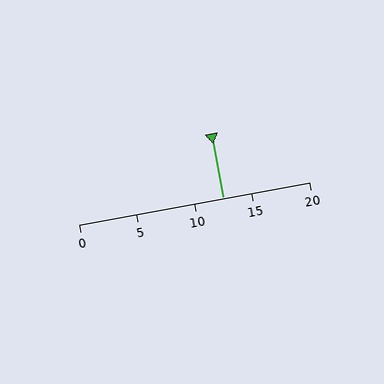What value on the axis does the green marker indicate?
The marker indicates approximately 12.5.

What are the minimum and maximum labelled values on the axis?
The axis runs from 0 to 20.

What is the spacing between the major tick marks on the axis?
The major ticks are spaced 5 apart.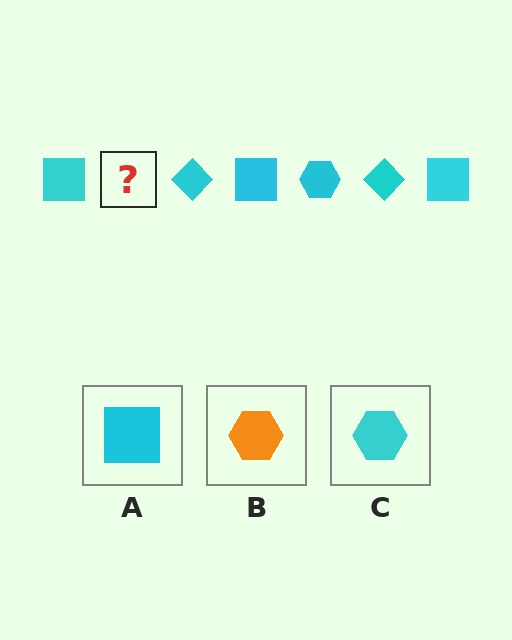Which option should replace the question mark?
Option C.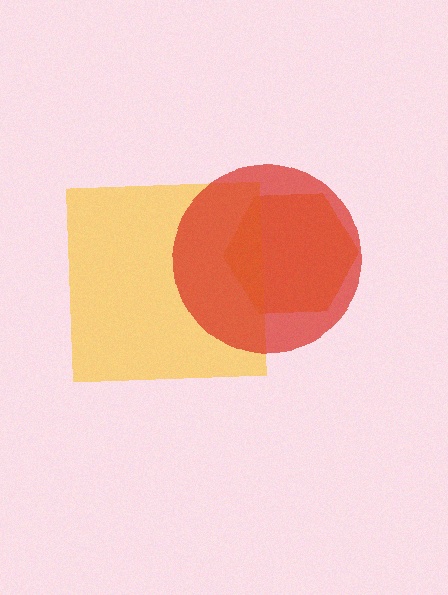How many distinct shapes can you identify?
There are 3 distinct shapes: an orange hexagon, a yellow square, a red circle.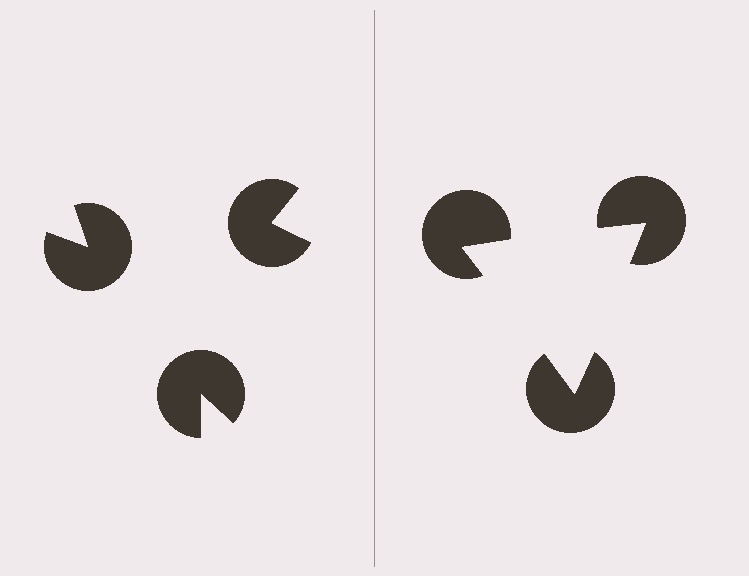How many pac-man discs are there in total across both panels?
6 — 3 on each side.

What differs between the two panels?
The pac-man discs are positioned identically on both sides; only the wedge orientations differ. On the right they align to a triangle; on the left they are misaligned.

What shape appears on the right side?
An illusory triangle.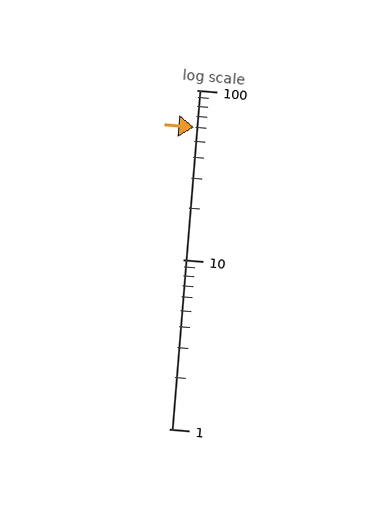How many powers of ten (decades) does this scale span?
The scale spans 2 decades, from 1 to 100.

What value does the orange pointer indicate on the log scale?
The pointer indicates approximately 60.